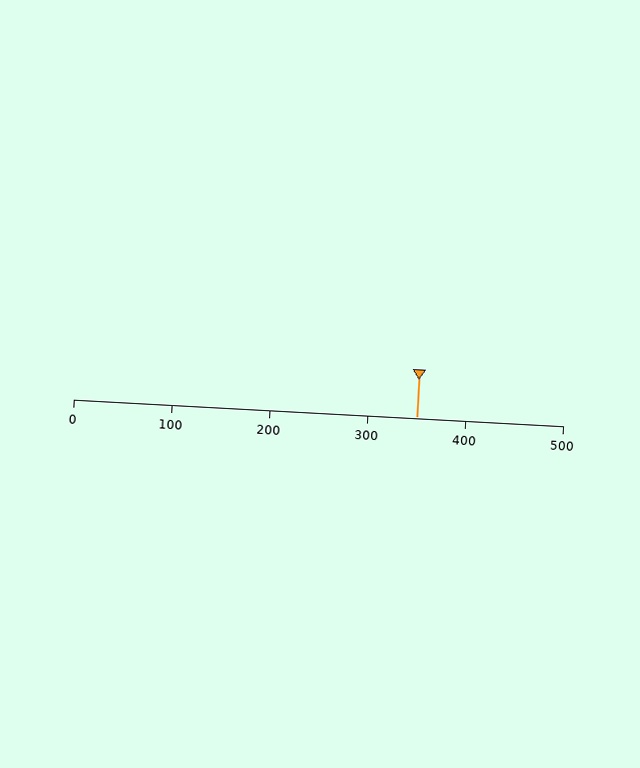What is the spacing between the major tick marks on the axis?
The major ticks are spaced 100 apart.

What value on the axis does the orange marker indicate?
The marker indicates approximately 350.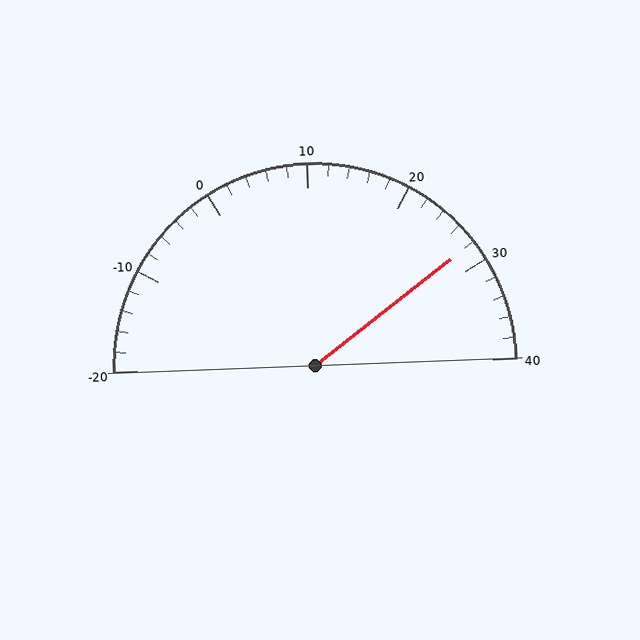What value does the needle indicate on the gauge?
The needle indicates approximately 28.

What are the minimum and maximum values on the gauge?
The gauge ranges from -20 to 40.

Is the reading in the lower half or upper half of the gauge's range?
The reading is in the upper half of the range (-20 to 40).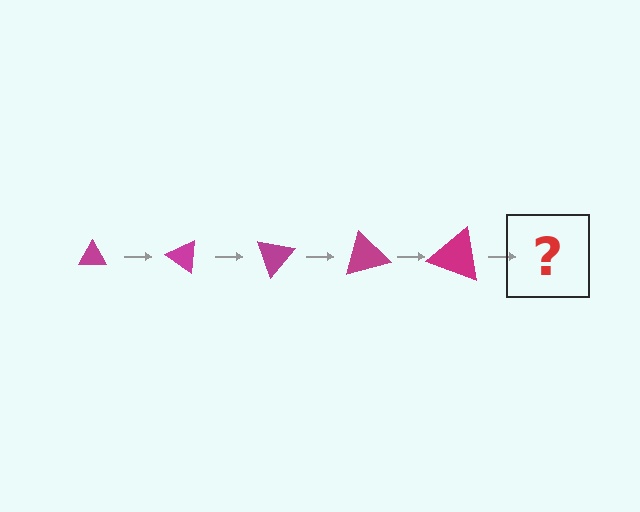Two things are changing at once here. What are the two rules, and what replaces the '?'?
The two rules are that the triangle grows larger each step and it rotates 35 degrees each step. The '?' should be a triangle, larger than the previous one and rotated 175 degrees from the start.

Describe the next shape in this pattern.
It should be a triangle, larger than the previous one and rotated 175 degrees from the start.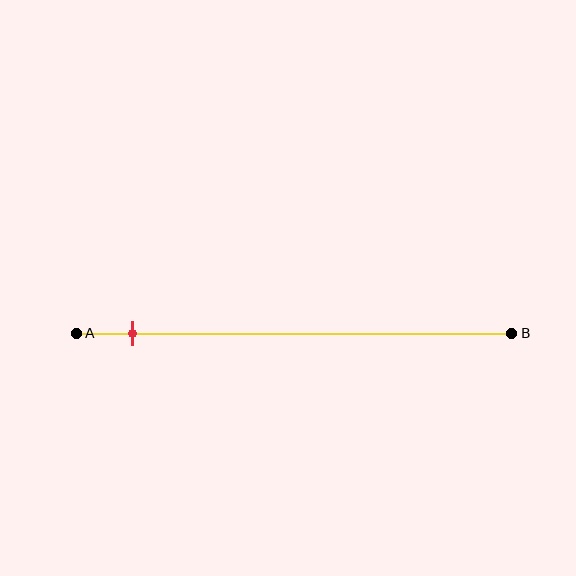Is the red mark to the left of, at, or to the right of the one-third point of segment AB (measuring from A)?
The red mark is to the left of the one-third point of segment AB.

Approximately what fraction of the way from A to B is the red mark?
The red mark is approximately 15% of the way from A to B.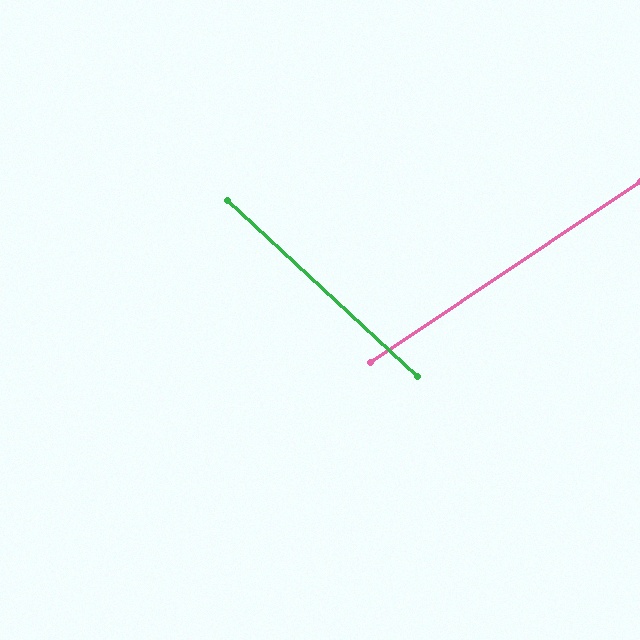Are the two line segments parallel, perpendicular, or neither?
Neither parallel nor perpendicular — they differ by about 77°.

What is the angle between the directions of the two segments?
Approximately 77 degrees.